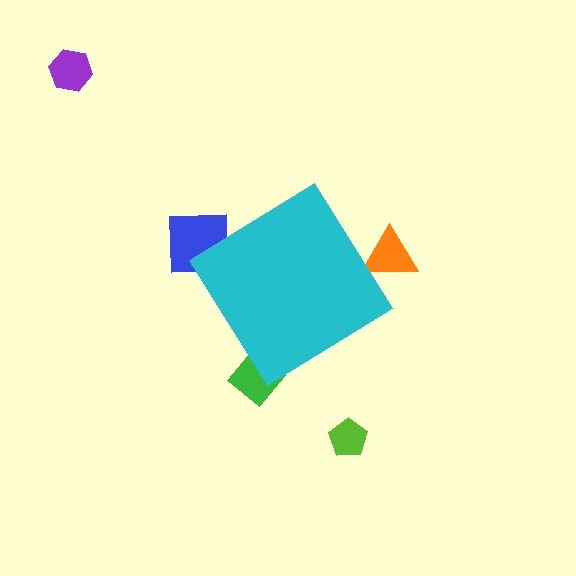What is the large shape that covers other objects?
A cyan diamond.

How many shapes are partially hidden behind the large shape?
3 shapes are partially hidden.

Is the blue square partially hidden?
Yes, the blue square is partially hidden behind the cyan diamond.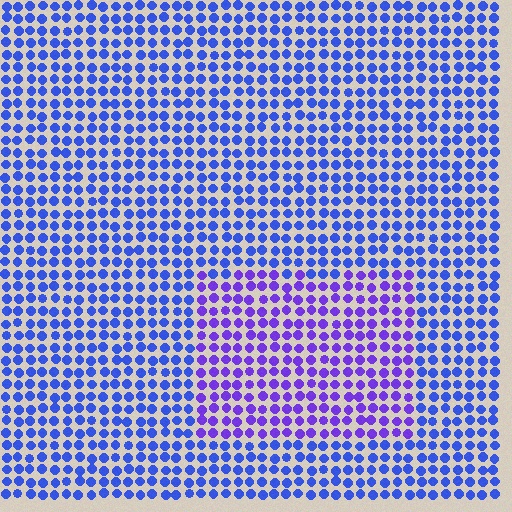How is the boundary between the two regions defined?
The boundary is defined purely by a slight shift in hue (about 33 degrees). Spacing, size, and orientation are identical on both sides.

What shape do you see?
I see a rectangle.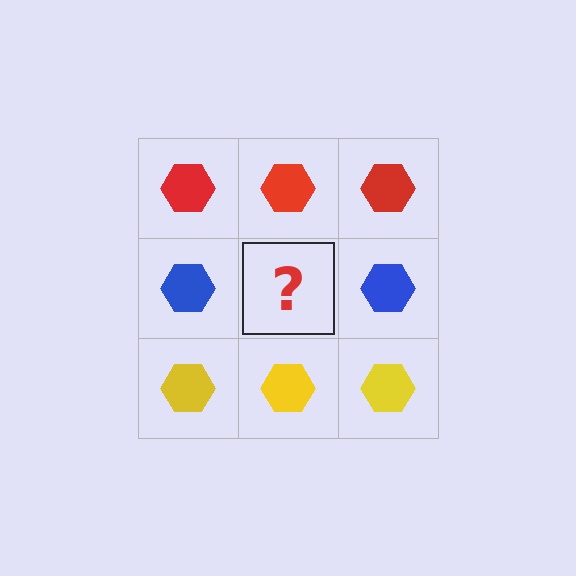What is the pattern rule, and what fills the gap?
The rule is that each row has a consistent color. The gap should be filled with a blue hexagon.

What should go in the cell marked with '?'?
The missing cell should contain a blue hexagon.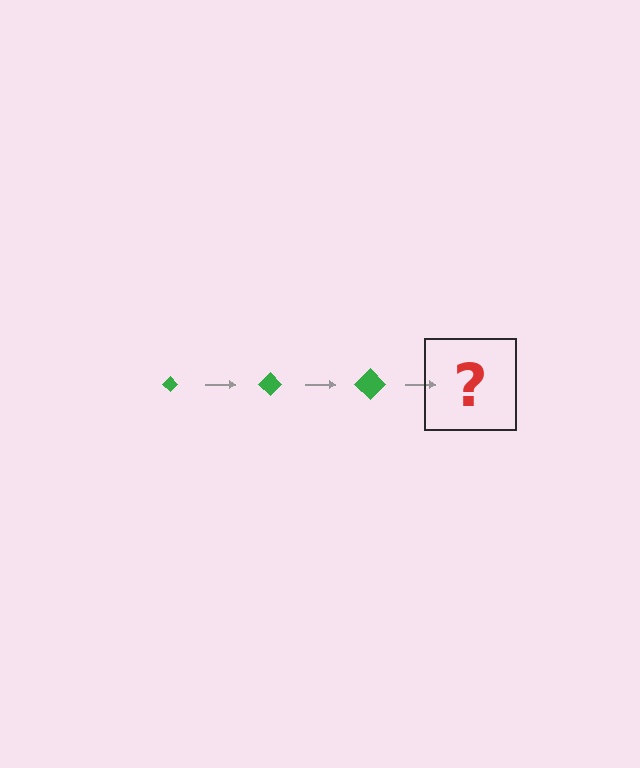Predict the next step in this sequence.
The next step is a green diamond, larger than the previous one.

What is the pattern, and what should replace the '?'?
The pattern is that the diamond gets progressively larger each step. The '?' should be a green diamond, larger than the previous one.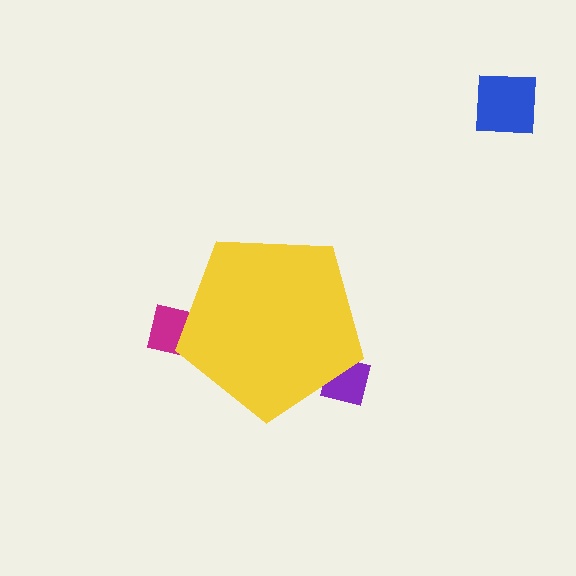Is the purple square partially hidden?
Yes, the purple square is partially hidden behind the yellow pentagon.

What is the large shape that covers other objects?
A yellow pentagon.